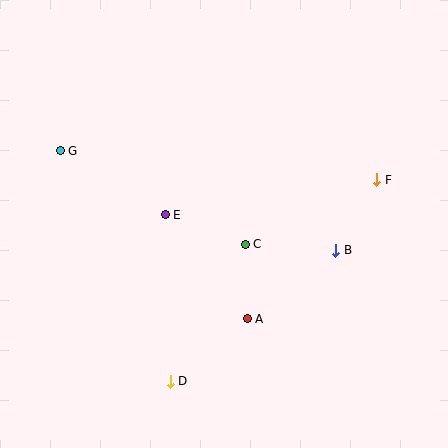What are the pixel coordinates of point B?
Point B is at (336, 250).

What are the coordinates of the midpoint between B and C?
The midpoint between B and C is at (291, 247).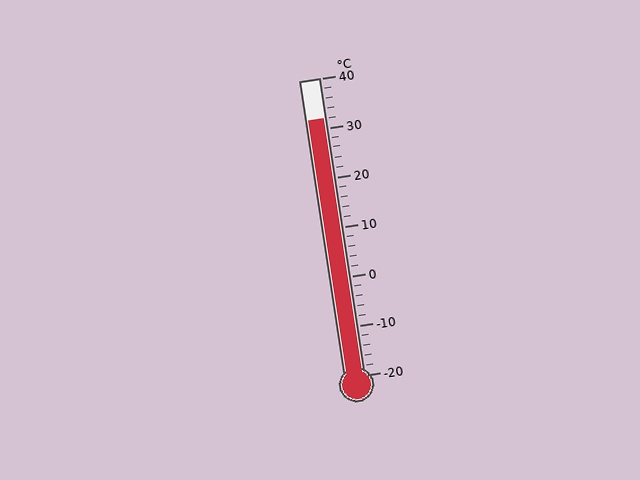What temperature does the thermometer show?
The thermometer shows approximately 32°C.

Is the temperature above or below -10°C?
The temperature is above -10°C.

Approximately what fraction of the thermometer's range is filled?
The thermometer is filled to approximately 85% of its range.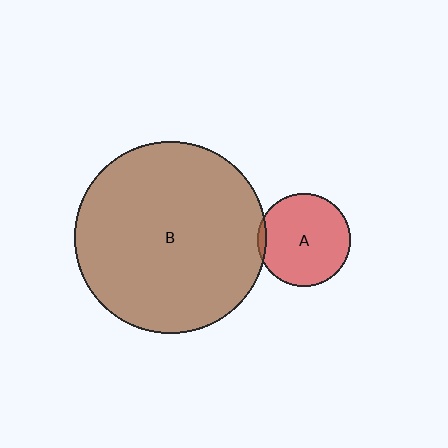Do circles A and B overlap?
Yes.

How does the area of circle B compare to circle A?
Approximately 4.3 times.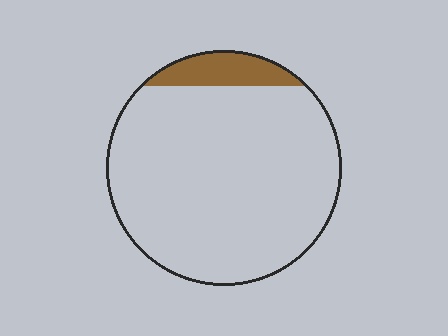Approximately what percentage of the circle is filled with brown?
Approximately 10%.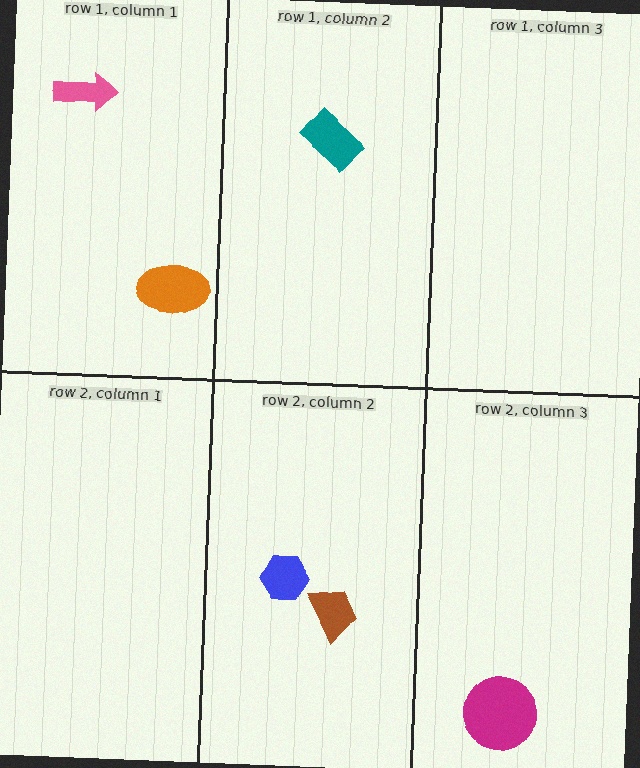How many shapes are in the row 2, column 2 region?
2.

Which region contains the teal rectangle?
The row 1, column 2 region.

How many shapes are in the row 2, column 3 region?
1.